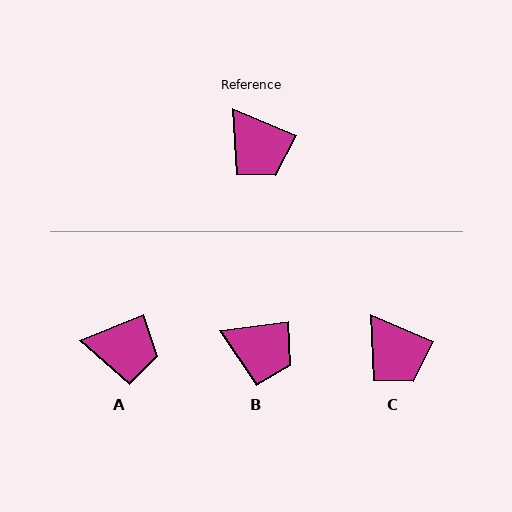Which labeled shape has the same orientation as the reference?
C.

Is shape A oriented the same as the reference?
No, it is off by about 46 degrees.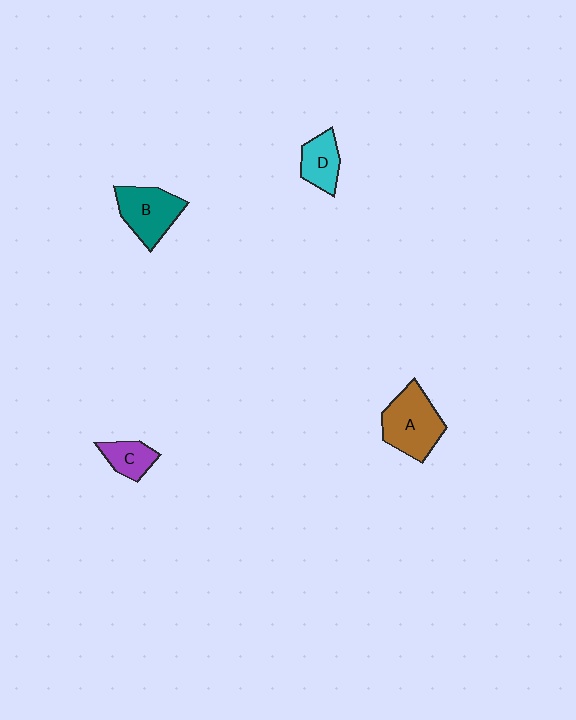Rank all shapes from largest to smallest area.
From largest to smallest: A (brown), B (teal), D (cyan), C (purple).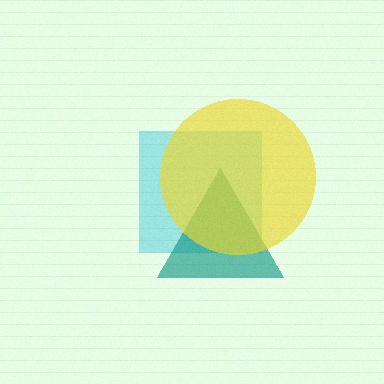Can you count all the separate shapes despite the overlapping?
Yes, there are 3 separate shapes.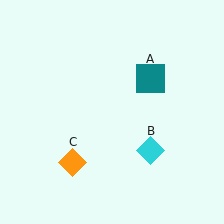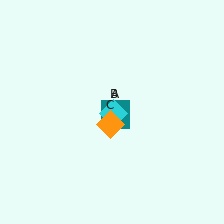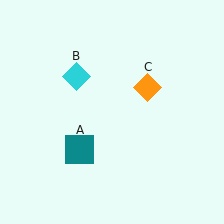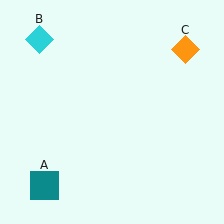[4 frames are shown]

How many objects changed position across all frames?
3 objects changed position: teal square (object A), cyan diamond (object B), orange diamond (object C).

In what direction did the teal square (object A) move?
The teal square (object A) moved down and to the left.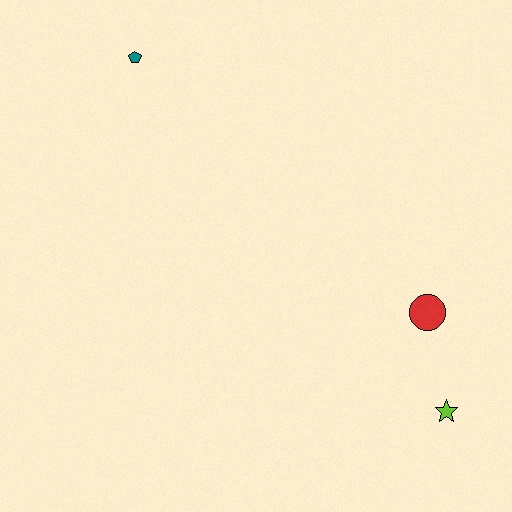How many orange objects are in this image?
There are no orange objects.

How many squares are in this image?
There are no squares.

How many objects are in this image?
There are 3 objects.